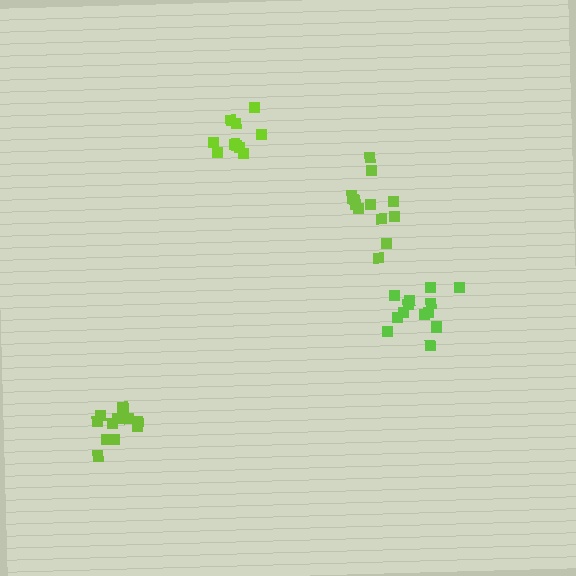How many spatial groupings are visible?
There are 4 spatial groupings.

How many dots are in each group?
Group 1: 12 dots, Group 2: 13 dots, Group 3: 13 dots, Group 4: 10 dots (48 total).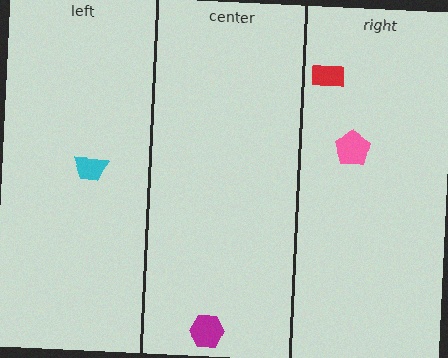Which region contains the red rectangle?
The right region.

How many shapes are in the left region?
1.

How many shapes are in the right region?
2.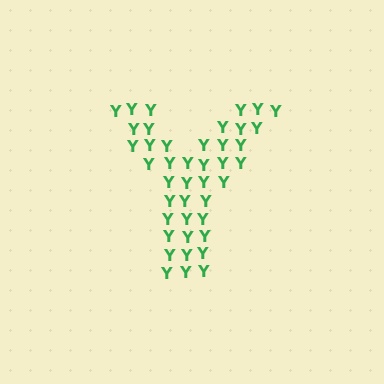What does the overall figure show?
The overall figure shows the letter Y.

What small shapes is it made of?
It is made of small letter Y's.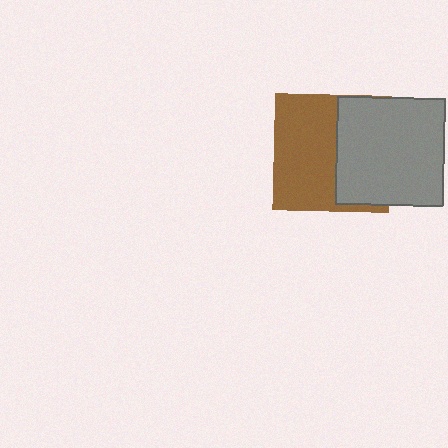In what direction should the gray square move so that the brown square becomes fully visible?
The gray square should move right. That is the shortest direction to clear the overlap and leave the brown square fully visible.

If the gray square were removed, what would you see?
You would see the complete brown square.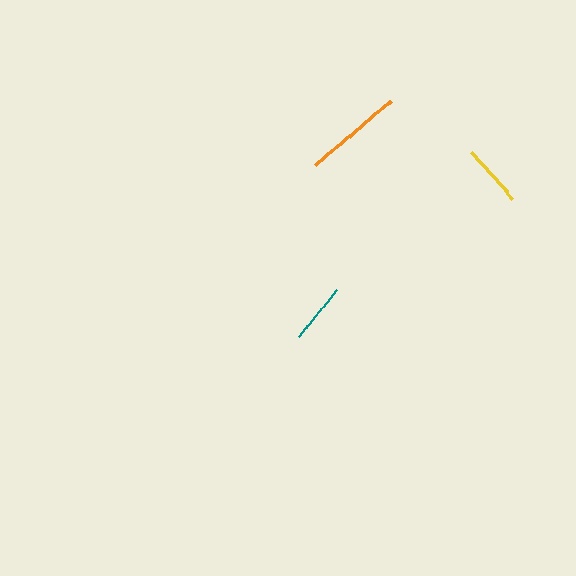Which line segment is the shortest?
The teal line is the shortest at approximately 60 pixels.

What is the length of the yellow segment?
The yellow segment is approximately 62 pixels long.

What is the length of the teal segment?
The teal segment is approximately 60 pixels long.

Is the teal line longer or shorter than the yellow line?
The yellow line is longer than the teal line.